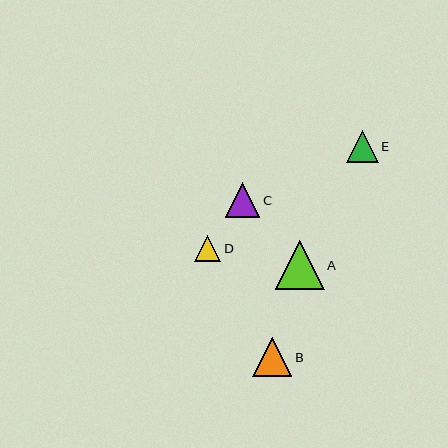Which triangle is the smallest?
Triangle D is the smallest with a size of approximately 26 pixels.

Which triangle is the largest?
Triangle A is the largest with a size of approximately 49 pixels.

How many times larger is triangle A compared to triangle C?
Triangle A is approximately 1.4 times the size of triangle C.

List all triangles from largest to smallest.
From largest to smallest: A, B, C, E, D.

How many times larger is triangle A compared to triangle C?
Triangle A is approximately 1.4 times the size of triangle C.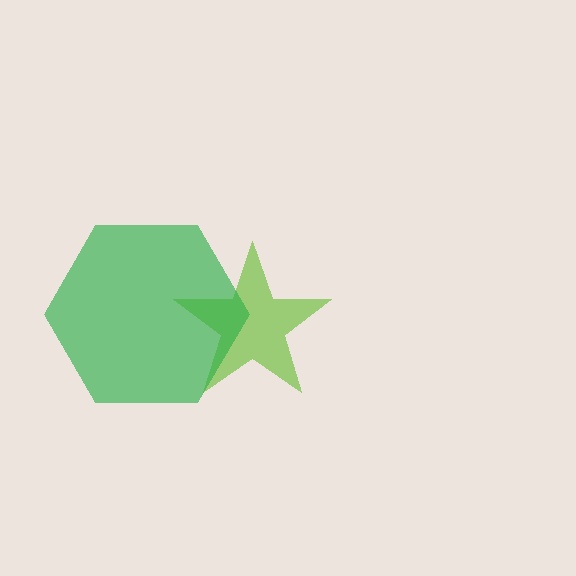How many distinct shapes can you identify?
There are 2 distinct shapes: a lime star, a green hexagon.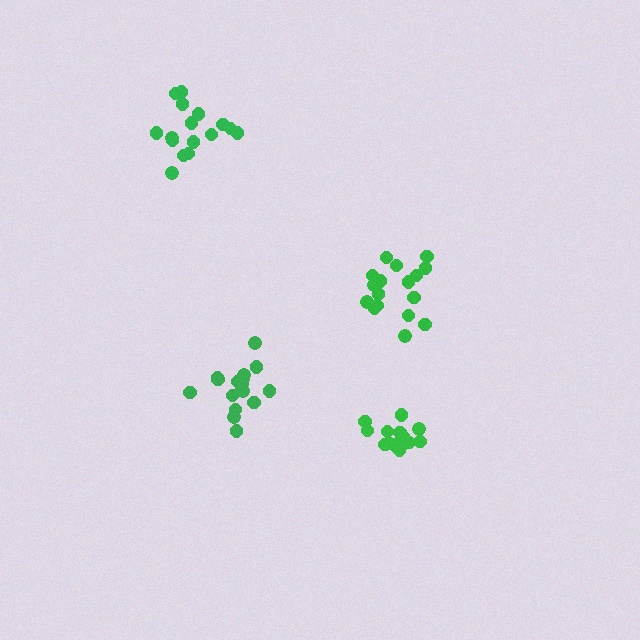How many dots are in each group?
Group 1: 17 dots, Group 2: 16 dots, Group 3: 16 dots, Group 4: 17 dots (66 total).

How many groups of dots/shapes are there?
There are 4 groups.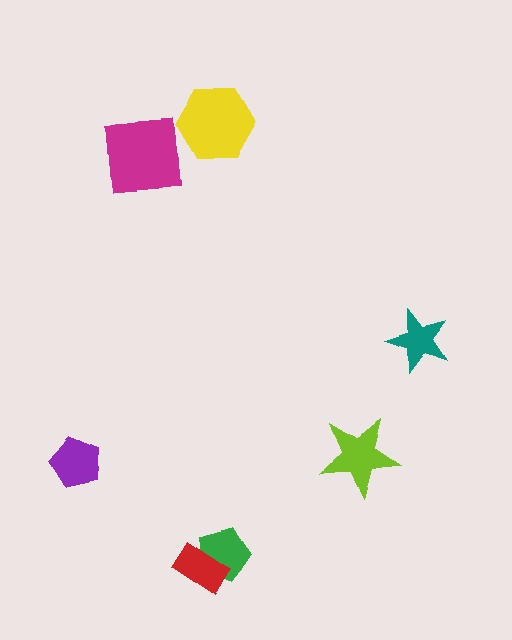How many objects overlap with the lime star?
0 objects overlap with the lime star.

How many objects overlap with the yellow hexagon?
0 objects overlap with the yellow hexagon.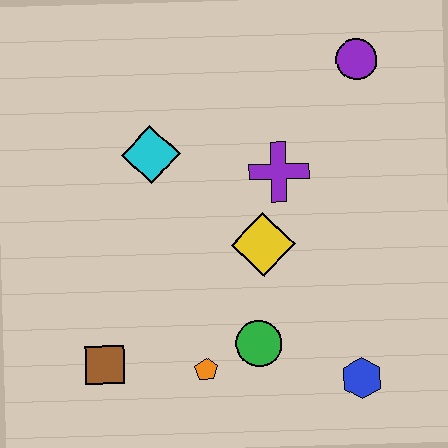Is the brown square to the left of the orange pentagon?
Yes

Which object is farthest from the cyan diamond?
The blue hexagon is farthest from the cyan diamond.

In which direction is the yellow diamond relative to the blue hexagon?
The yellow diamond is above the blue hexagon.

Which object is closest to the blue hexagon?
The green circle is closest to the blue hexagon.